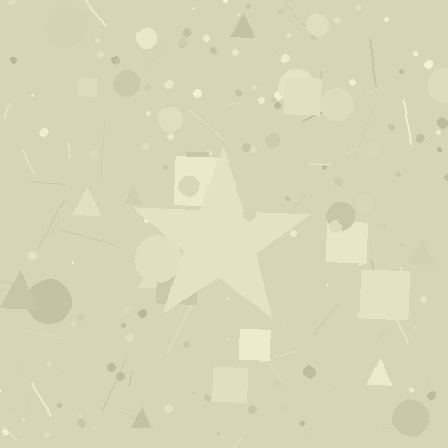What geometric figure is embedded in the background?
A star is embedded in the background.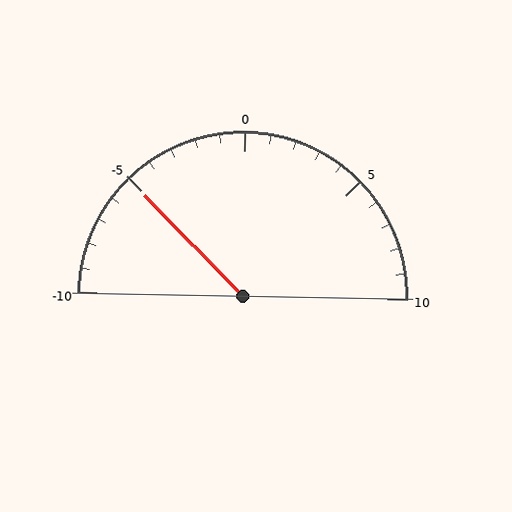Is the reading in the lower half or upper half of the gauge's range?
The reading is in the lower half of the range (-10 to 10).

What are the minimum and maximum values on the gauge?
The gauge ranges from -10 to 10.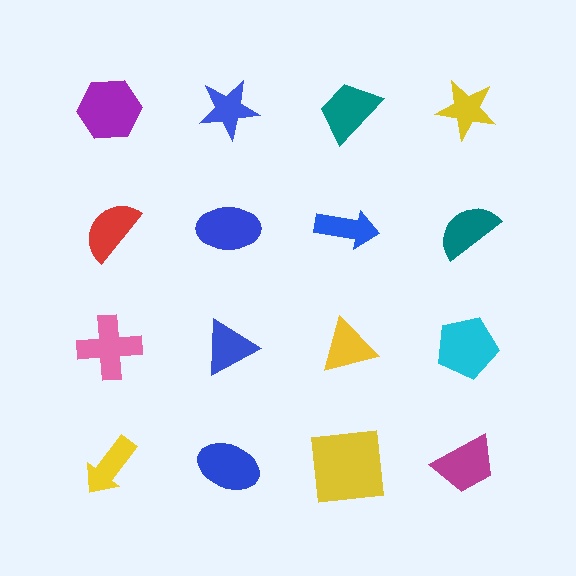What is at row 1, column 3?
A teal trapezoid.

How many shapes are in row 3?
4 shapes.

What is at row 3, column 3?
A yellow triangle.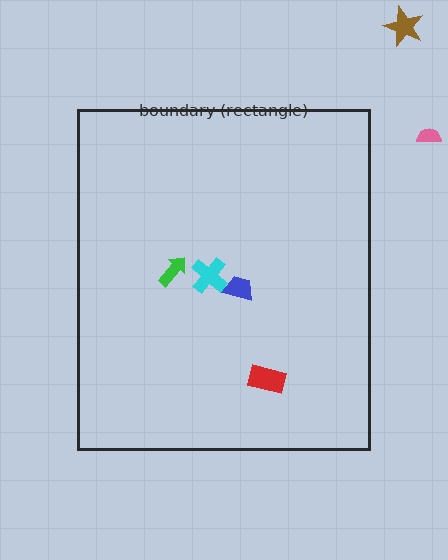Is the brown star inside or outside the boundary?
Outside.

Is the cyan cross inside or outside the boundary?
Inside.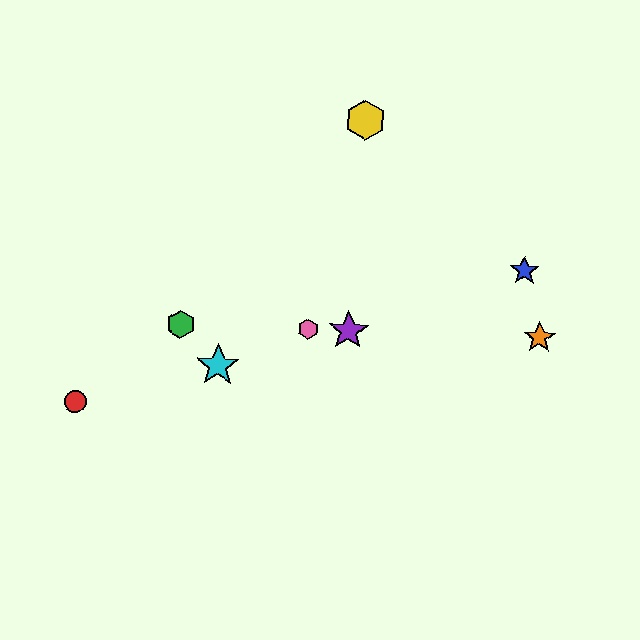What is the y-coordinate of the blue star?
The blue star is at y≈271.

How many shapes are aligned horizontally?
4 shapes (the green hexagon, the purple star, the orange star, the pink hexagon) are aligned horizontally.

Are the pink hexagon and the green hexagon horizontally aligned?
Yes, both are at y≈329.